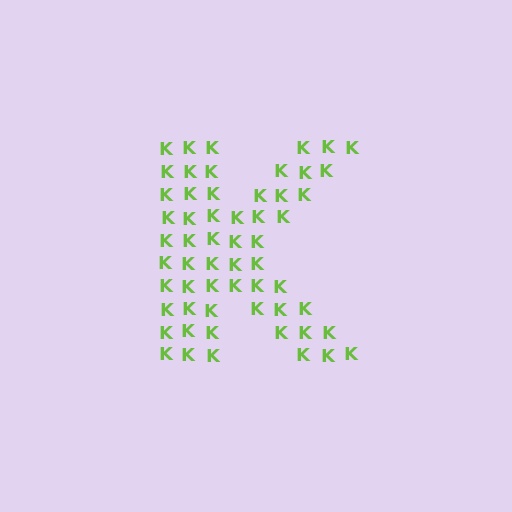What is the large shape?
The large shape is the letter K.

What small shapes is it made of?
It is made of small letter K's.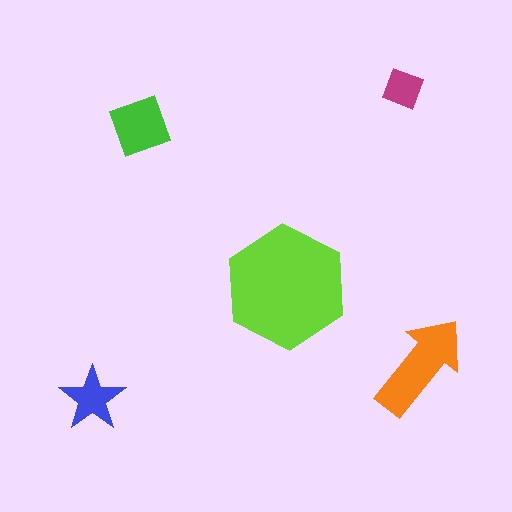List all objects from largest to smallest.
The lime hexagon, the orange arrow, the green square, the blue star, the magenta diamond.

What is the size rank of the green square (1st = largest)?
3rd.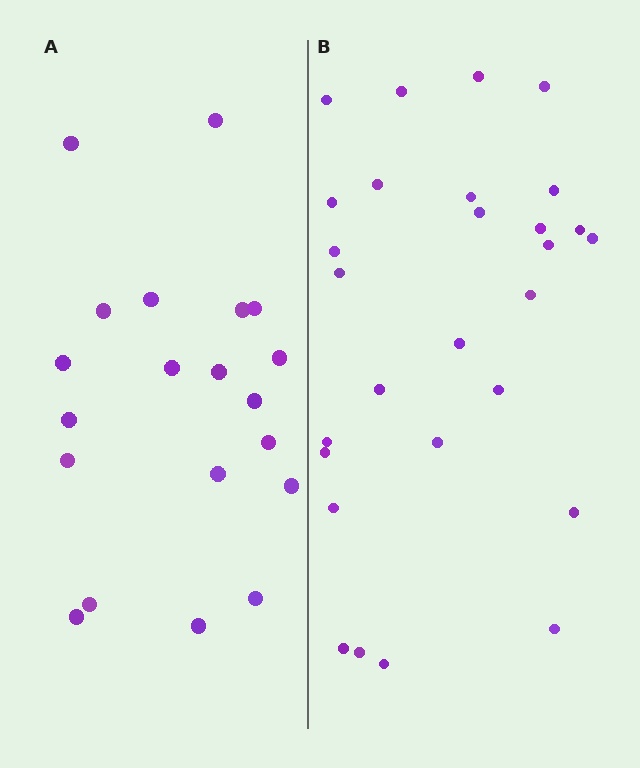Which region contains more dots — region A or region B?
Region B (the right region) has more dots.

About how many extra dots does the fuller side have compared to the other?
Region B has roughly 8 or so more dots than region A.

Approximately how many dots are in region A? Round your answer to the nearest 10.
About 20 dots.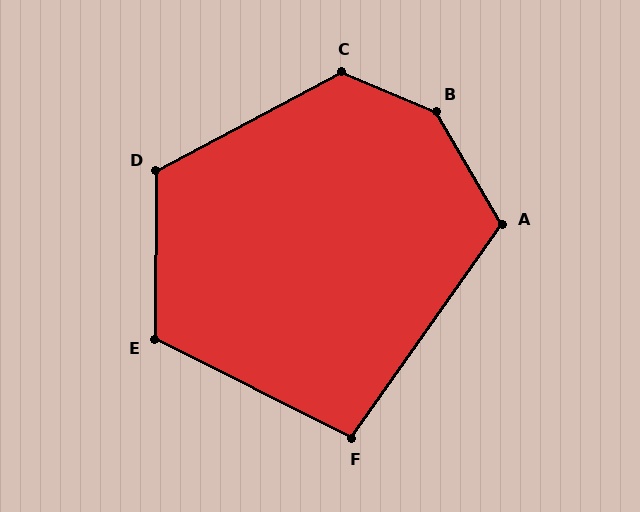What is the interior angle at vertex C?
Approximately 129 degrees (obtuse).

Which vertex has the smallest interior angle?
F, at approximately 98 degrees.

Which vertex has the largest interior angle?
B, at approximately 143 degrees.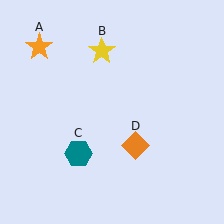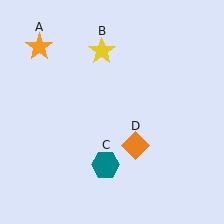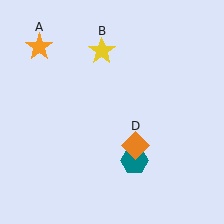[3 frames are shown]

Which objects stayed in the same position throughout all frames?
Orange star (object A) and yellow star (object B) and orange diamond (object D) remained stationary.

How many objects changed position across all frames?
1 object changed position: teal hexagon (object C).